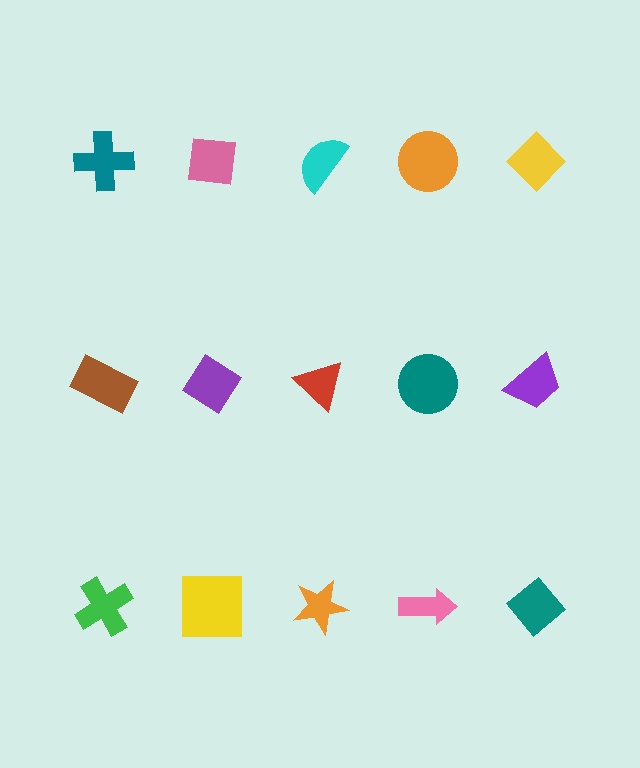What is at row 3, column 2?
A yellow square.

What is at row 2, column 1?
A brown rectangle.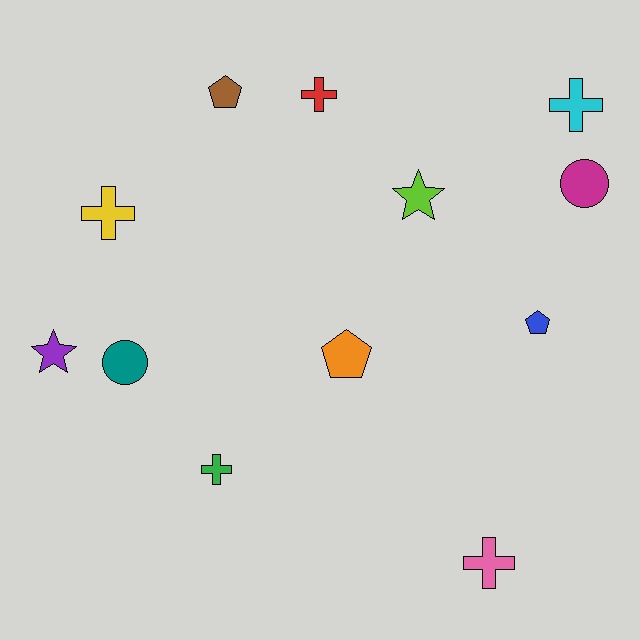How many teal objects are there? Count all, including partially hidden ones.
There is 1 teal object.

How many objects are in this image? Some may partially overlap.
There are 12 objects.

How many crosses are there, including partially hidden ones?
There are 5 crosses.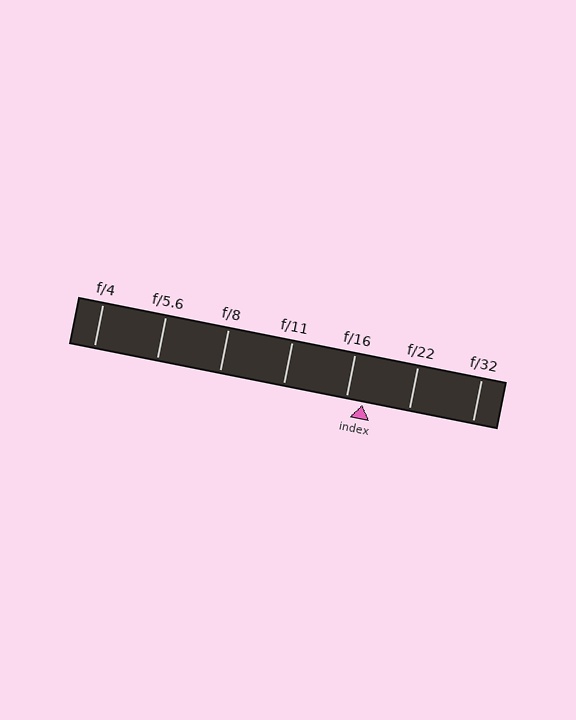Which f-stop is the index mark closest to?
The index mark is closest to f/16.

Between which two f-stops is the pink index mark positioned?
The index mark is between f/16 and f/22.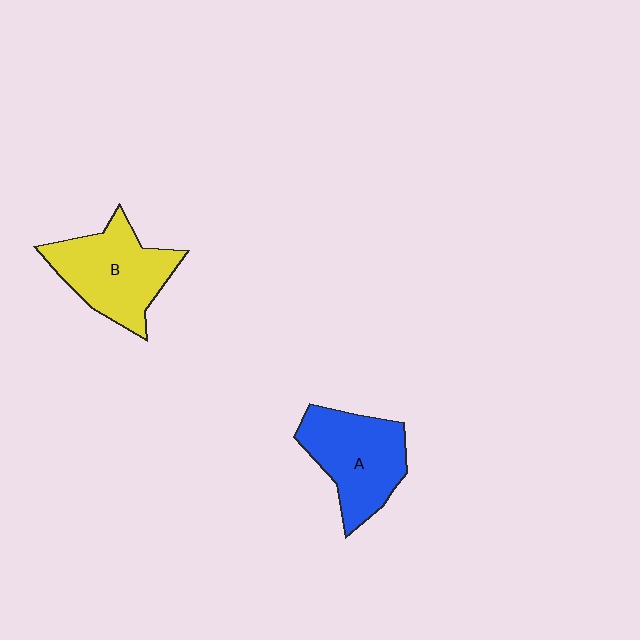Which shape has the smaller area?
Shape A (blue).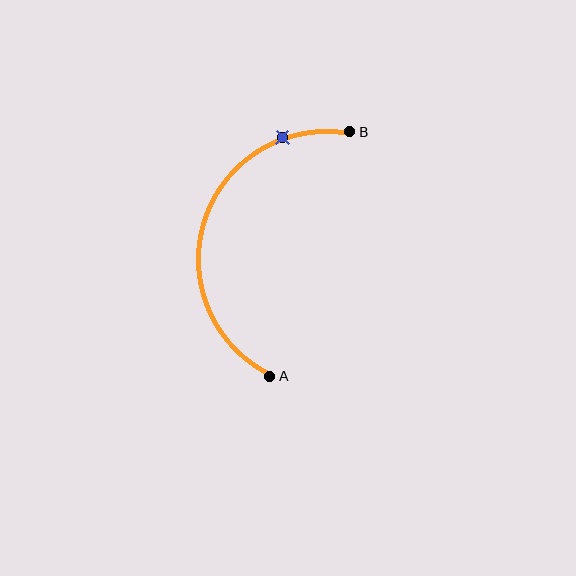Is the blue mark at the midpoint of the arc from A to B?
No. The blue mark lies on the arc but is closer to endpoint B. The arc midpoint would be at the point on the curve equidistant along the arc from both A and B.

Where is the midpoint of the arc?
The arc midpoint is the point on the curve farthest from the straight line joining A and B. It sits to the left of that line.